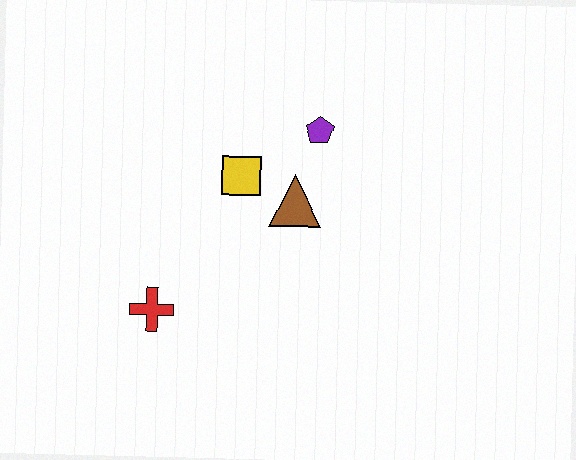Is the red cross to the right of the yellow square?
No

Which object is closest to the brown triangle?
The yellow square is closest to the brown triangle.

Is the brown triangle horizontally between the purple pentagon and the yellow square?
Yes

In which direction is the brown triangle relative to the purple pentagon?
The brown triangle is below the purple pentagon.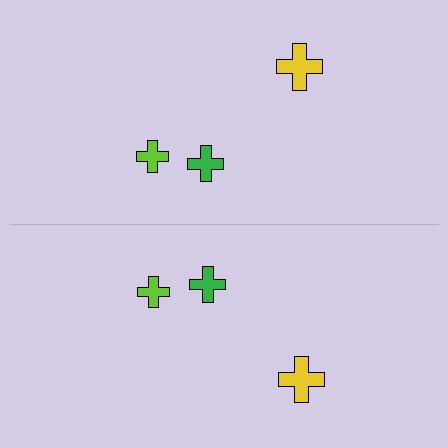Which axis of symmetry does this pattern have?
The pattern has a horizontal axis of symmetry running through the center of the image.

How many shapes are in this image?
There are 6 shapes in this image.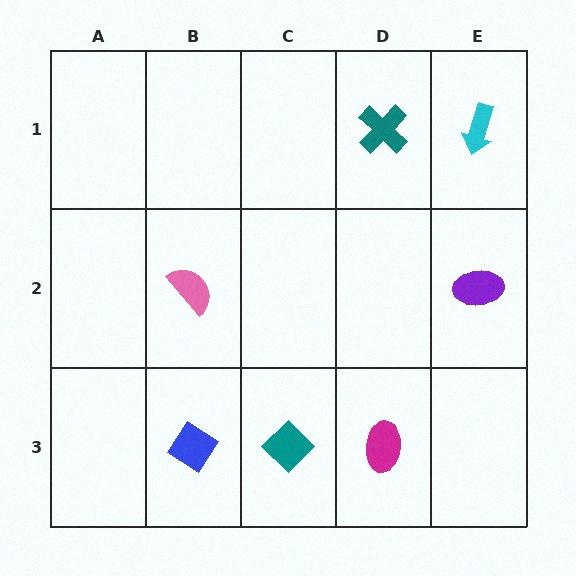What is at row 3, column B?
A blue diamond.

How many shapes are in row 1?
2 shapes.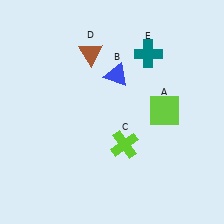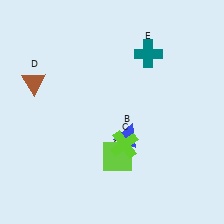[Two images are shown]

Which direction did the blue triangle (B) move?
The blue triangle (B) moved down.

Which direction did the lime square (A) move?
The lime square (A) moved left.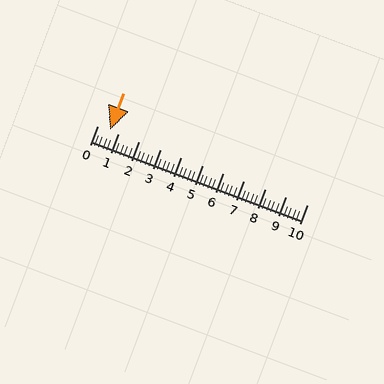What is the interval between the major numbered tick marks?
The major tick marks are spaced 1 units apart.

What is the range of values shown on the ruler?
The ruler shows values from 0 to 10.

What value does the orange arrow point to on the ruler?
The orange arrow points to approximately 0.6.